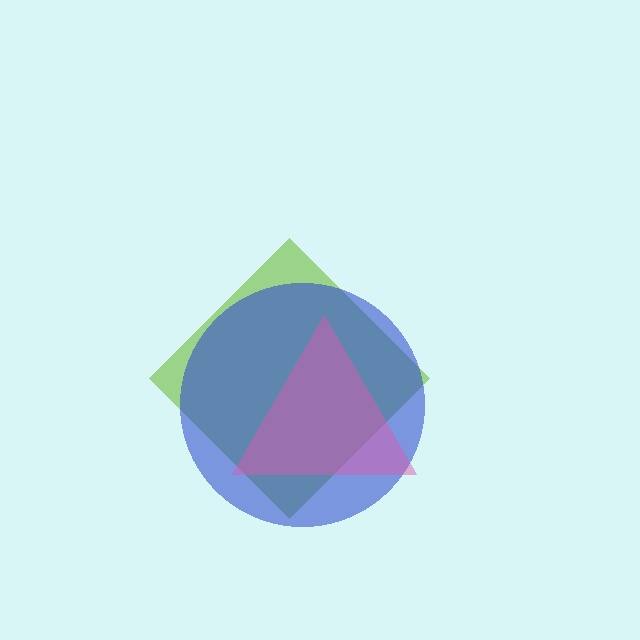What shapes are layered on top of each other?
The layered shapes are: a lime diamond, a blue circle, a pink triangle.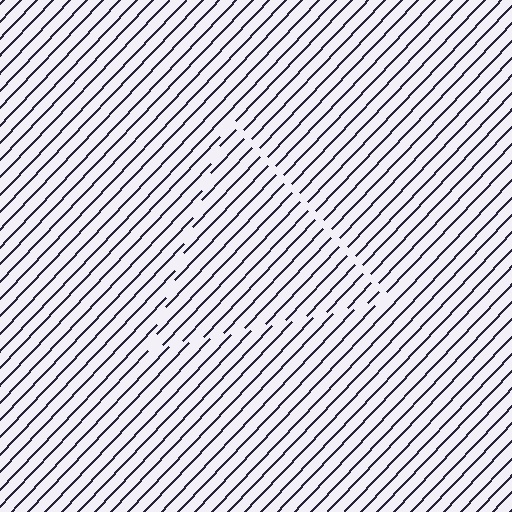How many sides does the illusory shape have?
3 sides — the line-ends trace a triangle.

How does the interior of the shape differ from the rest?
The interior of the shape contains the same grating, shifted by half a period — the contour is defined by the phase discontinuity where line-ends from the inner and outer gratings abut.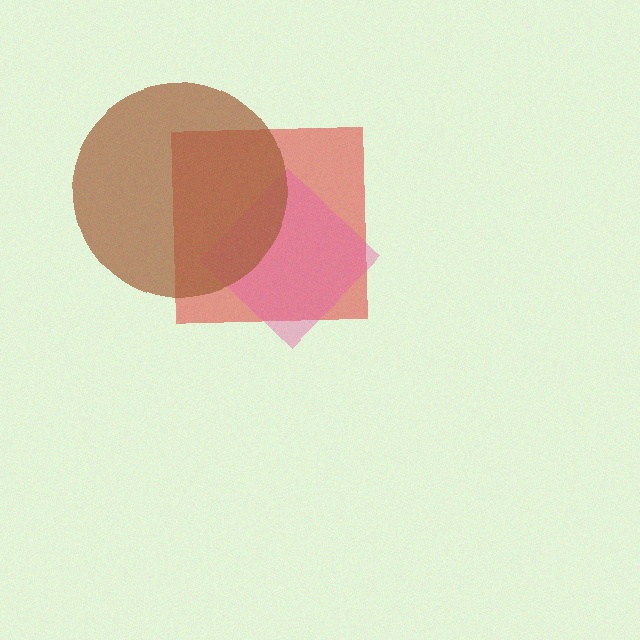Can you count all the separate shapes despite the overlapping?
Yes, there are 3 separate shapes.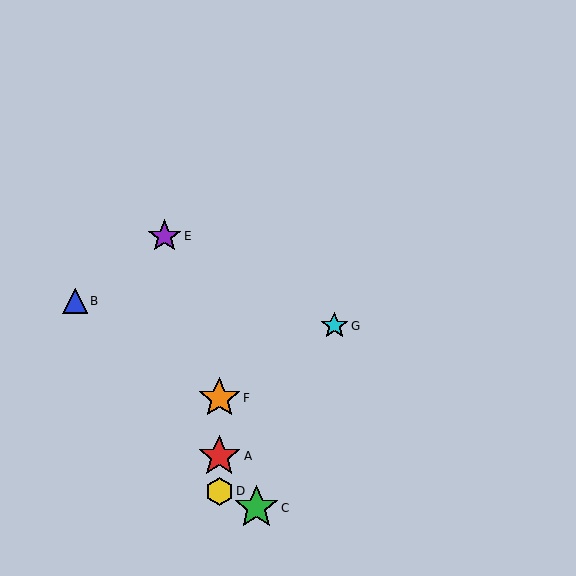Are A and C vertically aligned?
No, A is at x≈219 and C is at x≈256.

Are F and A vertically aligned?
Yes, both are at x≈219.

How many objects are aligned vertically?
3 objects (A, D, F) are aligned vertically.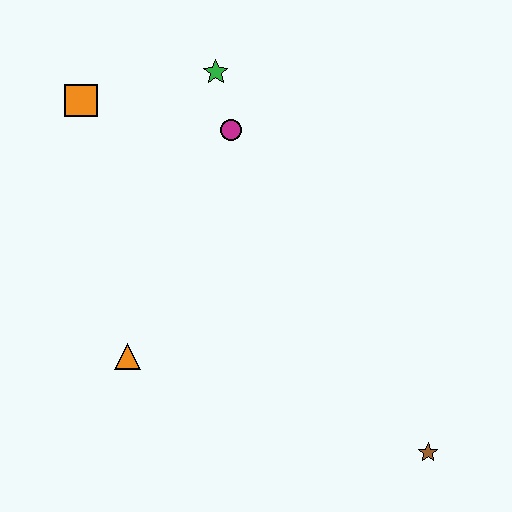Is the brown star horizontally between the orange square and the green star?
No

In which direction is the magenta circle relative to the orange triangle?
The magenta circle is above the orange triangle.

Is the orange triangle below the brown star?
No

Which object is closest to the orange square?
The green star is closest to the orange square.